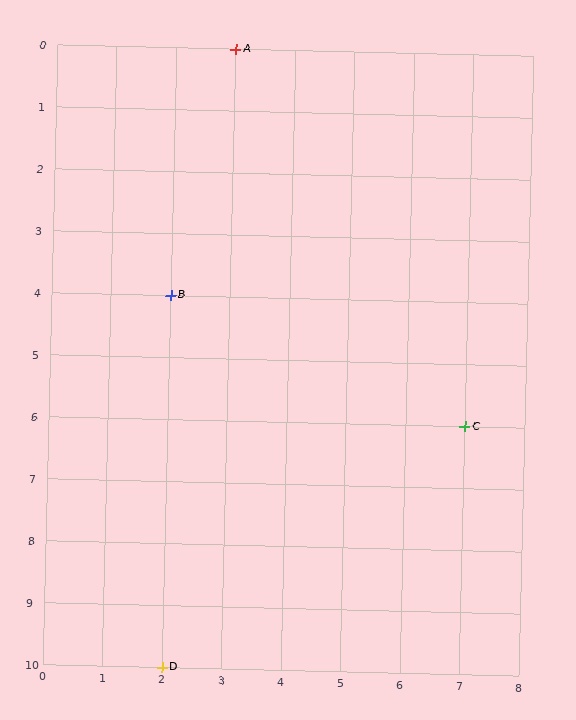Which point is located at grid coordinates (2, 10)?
Point D is at (2, 10).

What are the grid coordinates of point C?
Point C is at grid coordinates (7, 6).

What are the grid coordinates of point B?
Point B is at grid coordinates (2, 4).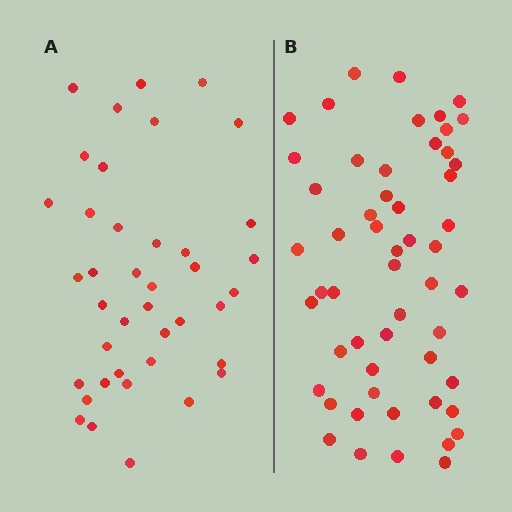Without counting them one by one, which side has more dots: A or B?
Region B (the right region) has more dots.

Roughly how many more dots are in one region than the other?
Region B has approximately 15 more dots than region A.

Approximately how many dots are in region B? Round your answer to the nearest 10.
About 50 dots. (The exact count is 54, which rounds to 50.)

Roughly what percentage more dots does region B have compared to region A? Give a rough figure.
About 35% more.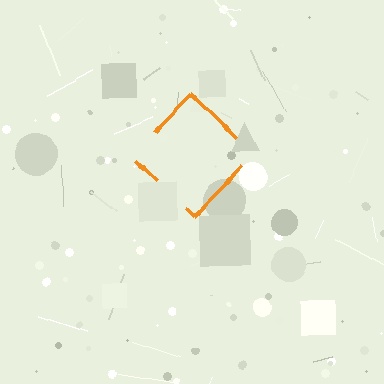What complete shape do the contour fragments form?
The contour fragments form a diamond.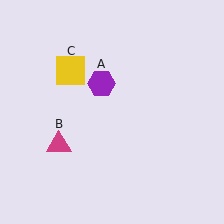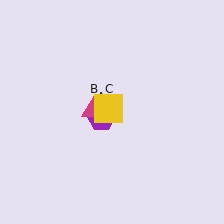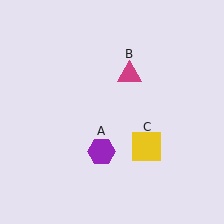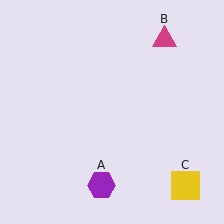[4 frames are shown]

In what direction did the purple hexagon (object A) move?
The purple hexagon (object A) moved down.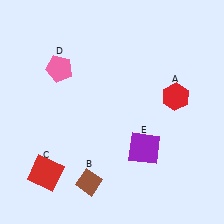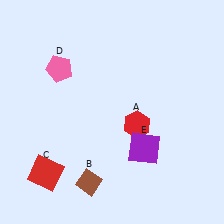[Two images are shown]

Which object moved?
The red hexagon (A) moved left.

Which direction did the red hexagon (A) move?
The red hexagon (A) moved left.